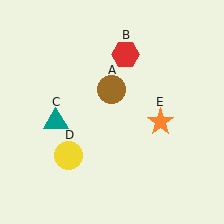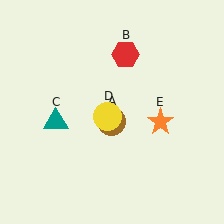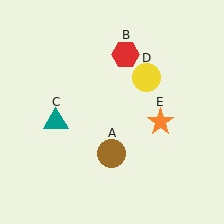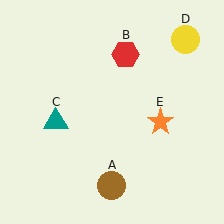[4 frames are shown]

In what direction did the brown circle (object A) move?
The brown circle (object A) moved down.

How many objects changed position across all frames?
2 objects changed position: brown circle (object A), yellow circle (object D).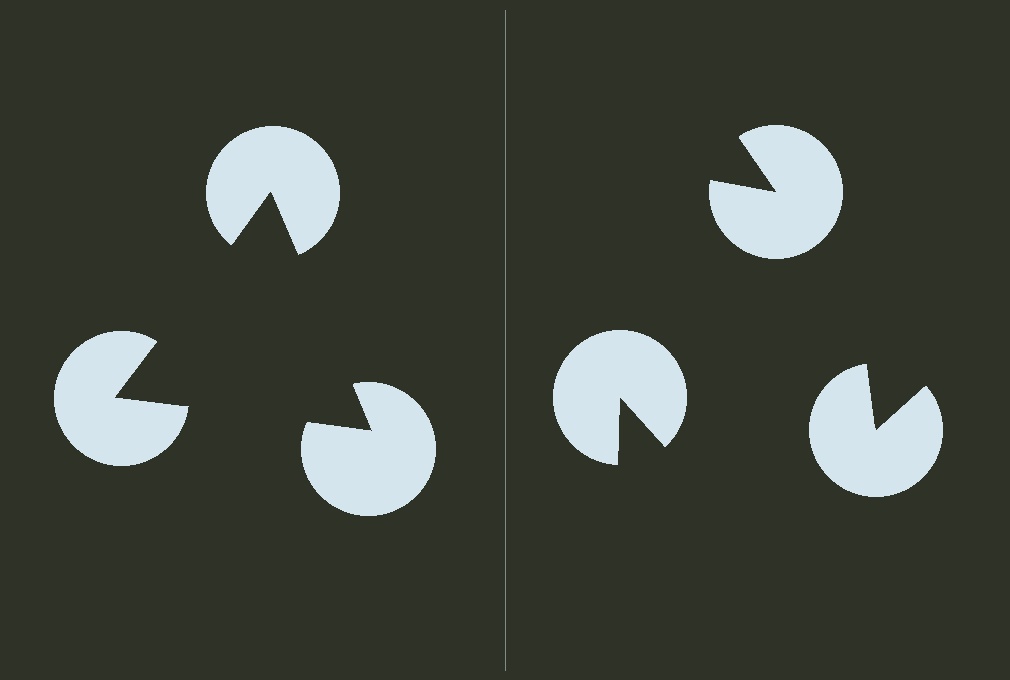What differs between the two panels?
The pac-man discs are positioned identically on both sides; only the wedge orientations differ. On the left they align to a triangle; on the right they are misaligned.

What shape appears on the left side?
An illusory triangle.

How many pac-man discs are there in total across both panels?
6 — 3 on each side.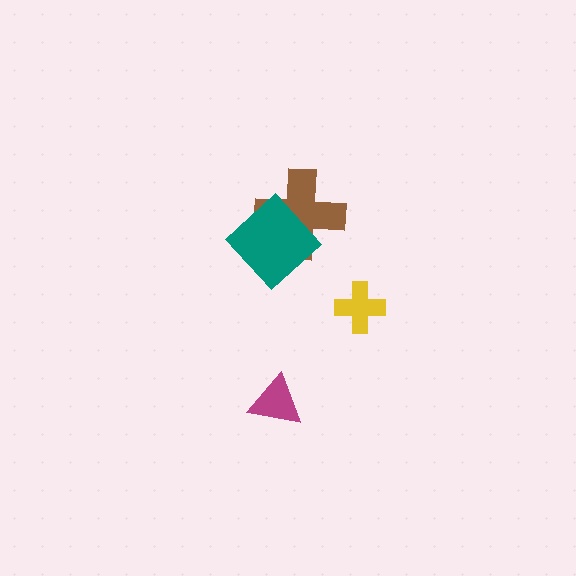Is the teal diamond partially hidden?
No, no other shape covers it.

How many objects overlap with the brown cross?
1 object overlaps with the brown cross.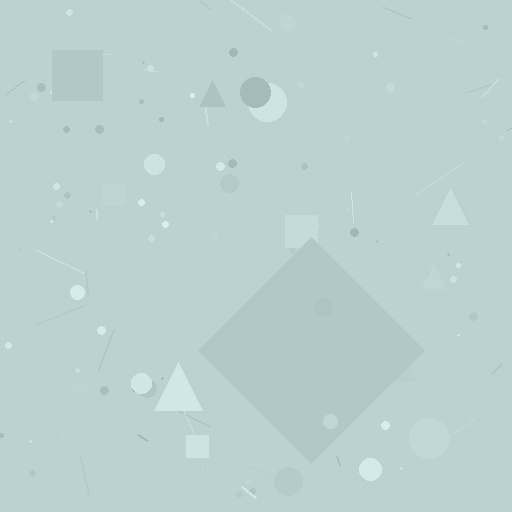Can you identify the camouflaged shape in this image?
The camouflaged shape is a diamond.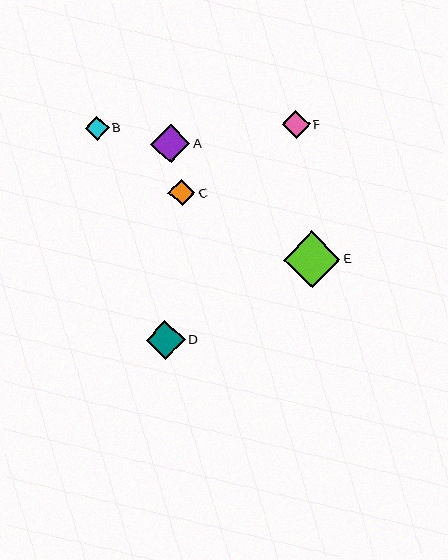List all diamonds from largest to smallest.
From largest to smallest: E, A, D, F, C, B.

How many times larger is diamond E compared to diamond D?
Diamond E is approximately 1.4 times the size of diamond D.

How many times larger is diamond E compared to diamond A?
Diamond E is approximately 1.4 times the size of diamond A.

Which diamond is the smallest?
Diamond B is the smallest with a size of approximately 24 pixels.